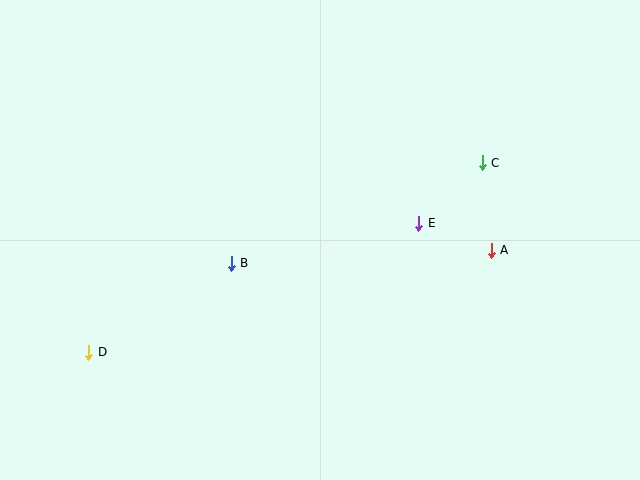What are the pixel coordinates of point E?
Point E is at (419, 223).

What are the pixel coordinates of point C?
Point C is at (482, 163).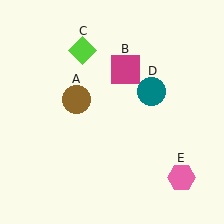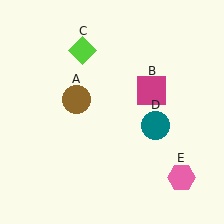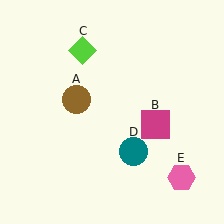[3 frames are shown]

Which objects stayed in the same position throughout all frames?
Brown circle (object A) and lime diamond (object C) and pink hexagon (object E) remained stationary.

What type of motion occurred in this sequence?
The magenta square (object B), teal circle (object D) rotated clockwise around the center of the scene.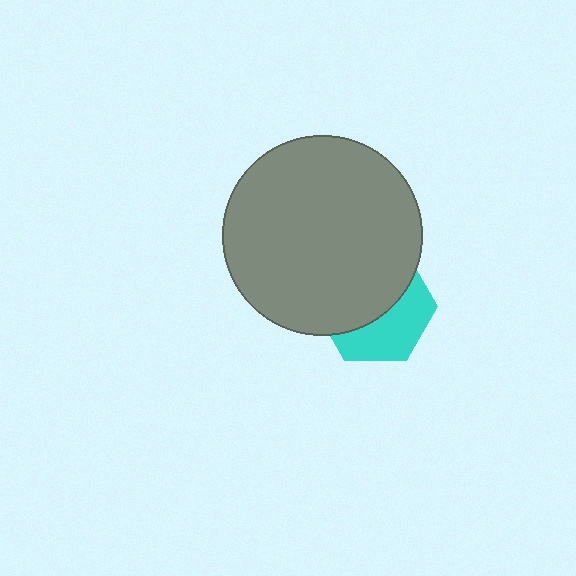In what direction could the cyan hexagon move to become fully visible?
The cyan hexagon could move down. That would shift it out from behind the gray circle entirely.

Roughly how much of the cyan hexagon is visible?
A small part of it is visible (roughly 43%).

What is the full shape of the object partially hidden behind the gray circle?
The partially hidden object is a cyan hexagon.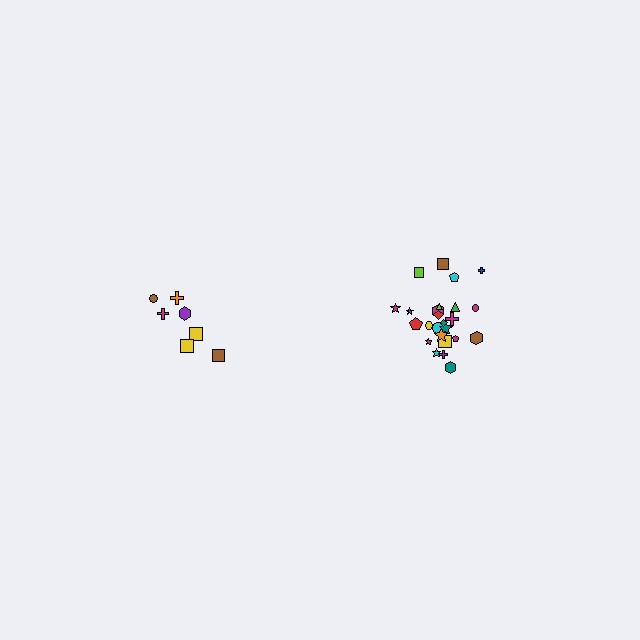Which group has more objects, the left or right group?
The right group.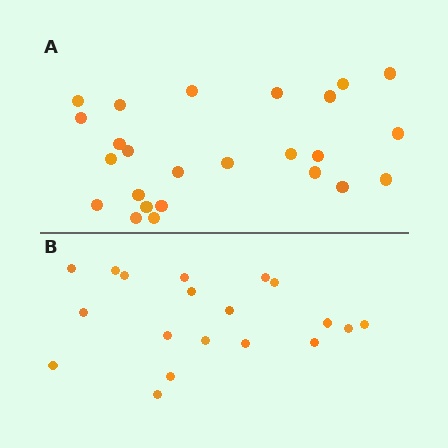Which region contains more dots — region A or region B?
Region A (the top region) has more dots.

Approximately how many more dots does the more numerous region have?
Region A has about 6 more dots than region B.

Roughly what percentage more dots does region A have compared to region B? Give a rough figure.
About 30% more.